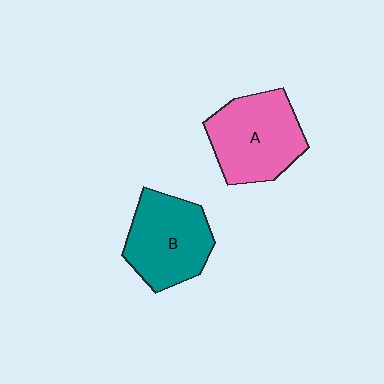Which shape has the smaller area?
Shape B (teal).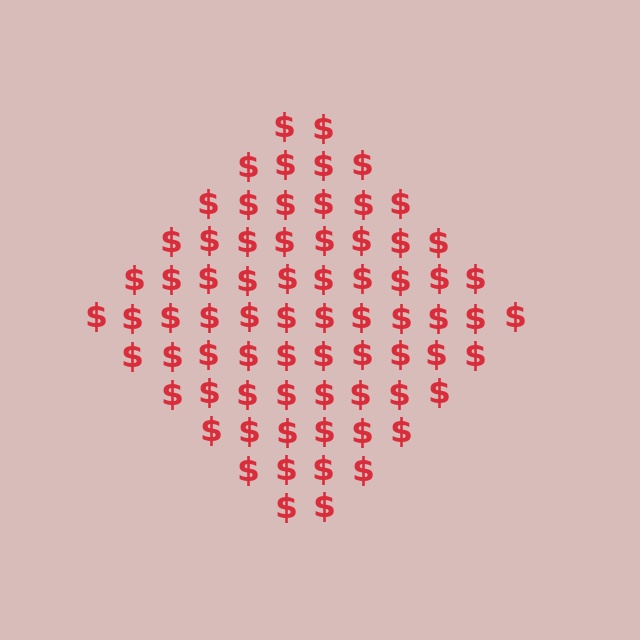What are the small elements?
The small elements are dollar signs.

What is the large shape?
The large shape is a diamond.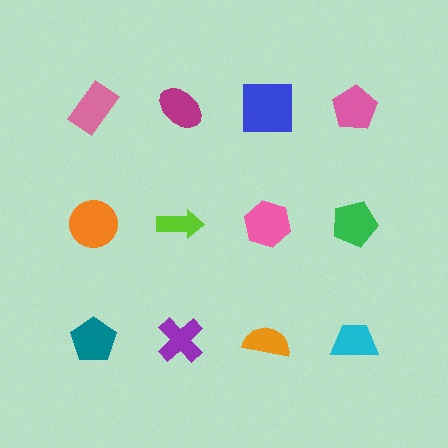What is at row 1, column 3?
A blue square.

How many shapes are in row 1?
4 shapes.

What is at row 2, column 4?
A green pentagon.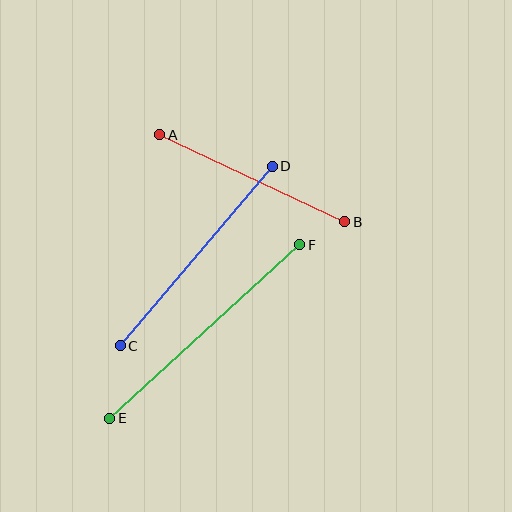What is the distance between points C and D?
The distance is approximately 235 pixels.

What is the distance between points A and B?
The distance is approximately 204 pixels.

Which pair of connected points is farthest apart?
Points E and F are farthest apart.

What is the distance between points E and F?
The distance is approximately 257 pixels.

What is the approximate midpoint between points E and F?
The midpoint is at approximately (205, 332) pixels.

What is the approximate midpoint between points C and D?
The midpoint is at approximately (196, 256) pixels.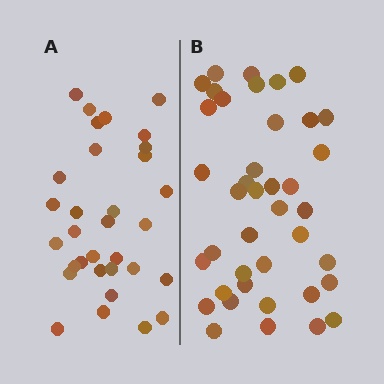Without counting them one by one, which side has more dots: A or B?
Region B (the right region) has more dots.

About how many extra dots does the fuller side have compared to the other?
Region B has roughly 8 or so more dots than region A.